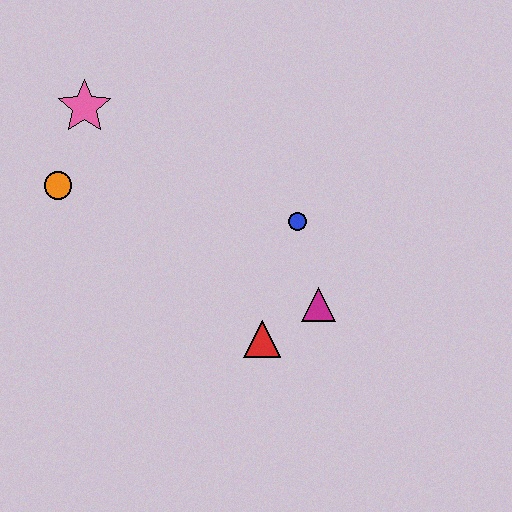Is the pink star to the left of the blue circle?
Yes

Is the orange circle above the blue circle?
Yes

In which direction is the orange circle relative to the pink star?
The orange circle is below the pink star.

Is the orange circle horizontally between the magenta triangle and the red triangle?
No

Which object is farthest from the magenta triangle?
The pink star is farthest from the magenta triangle.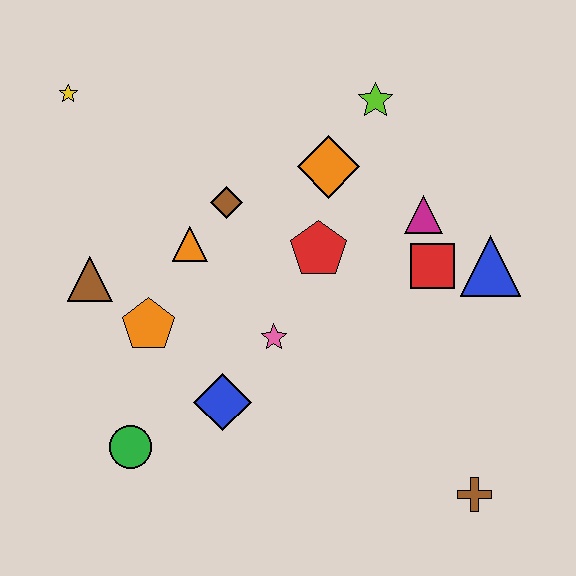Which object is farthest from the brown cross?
The yellow star is farthest from the brown cross.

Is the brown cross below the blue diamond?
Yes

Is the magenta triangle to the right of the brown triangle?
Yes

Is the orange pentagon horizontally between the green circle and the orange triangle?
Yes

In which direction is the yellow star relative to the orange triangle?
The yellow star is above the orange triangle.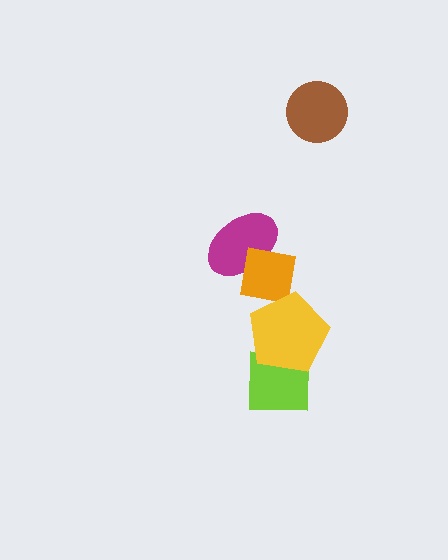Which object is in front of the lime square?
The yellow pentagon is in front of the lime square.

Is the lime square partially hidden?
Yes, it is partially covered by another shape.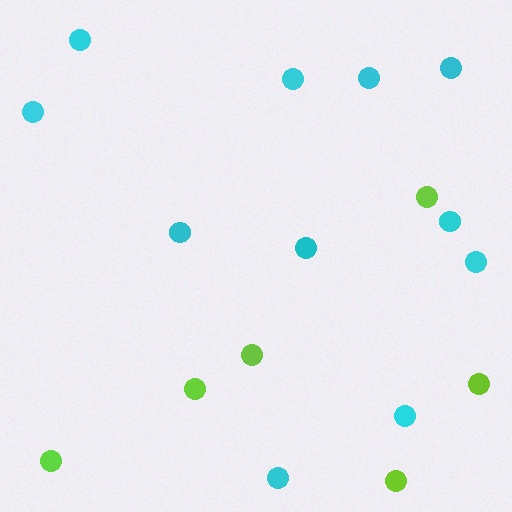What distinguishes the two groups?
There are 2 groups: one group of cyan circles (11) and one group of lime circles (6).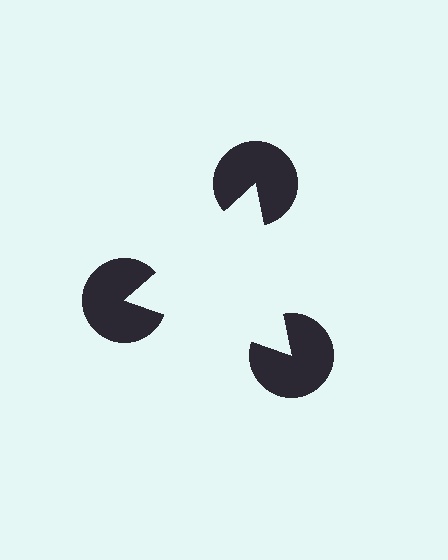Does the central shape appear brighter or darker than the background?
It typically appears slightly brighter than the background, even though no actual brightness change is drawn.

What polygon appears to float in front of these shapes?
An illusory triangle — its edges are inferred from the aligned wedge cuts in the pac-man discs, not physically drawn.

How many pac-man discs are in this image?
There are 3 — one at each vertex of the illusory triangle.